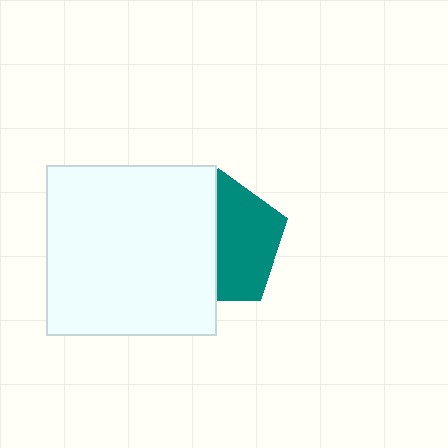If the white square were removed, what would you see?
You would see the complete teal pentagon.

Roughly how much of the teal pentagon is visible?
About half of it is visible (roughly 51%).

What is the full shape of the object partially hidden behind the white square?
The partially hidden object is a teal pentagon.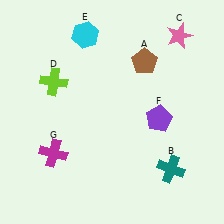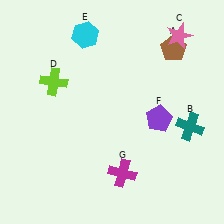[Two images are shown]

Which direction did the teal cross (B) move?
The teal cross (B) moved up.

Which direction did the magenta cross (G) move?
The magenta cross (G) moved right.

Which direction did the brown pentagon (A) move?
The brown pentagon (A) moved right.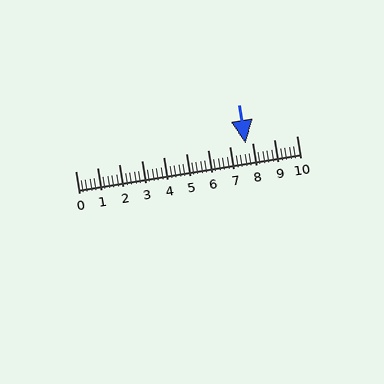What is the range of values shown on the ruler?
The ruler shows values from 0 to 10.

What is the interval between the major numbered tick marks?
The major tick marks are spaced 1 units apart.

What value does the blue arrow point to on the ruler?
The blue arrow points to approximately 7.7.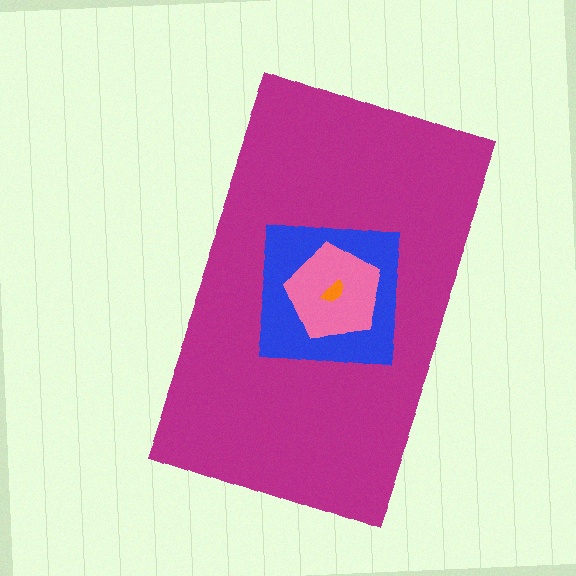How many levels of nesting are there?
4.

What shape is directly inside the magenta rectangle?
The blue square.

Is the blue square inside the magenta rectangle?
Yes.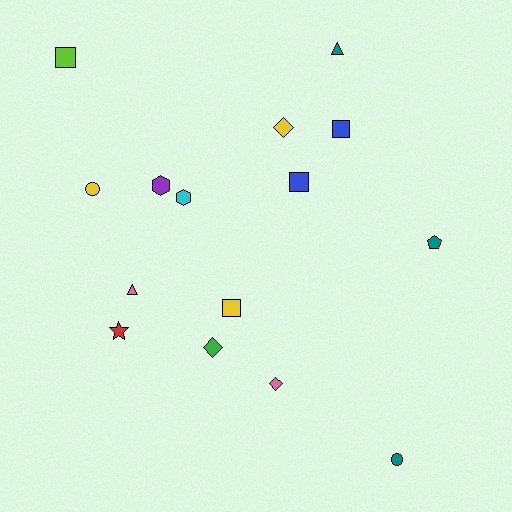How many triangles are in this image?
There are 2 triangles.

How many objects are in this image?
There are 15 objects.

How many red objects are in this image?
There is 1 red object.